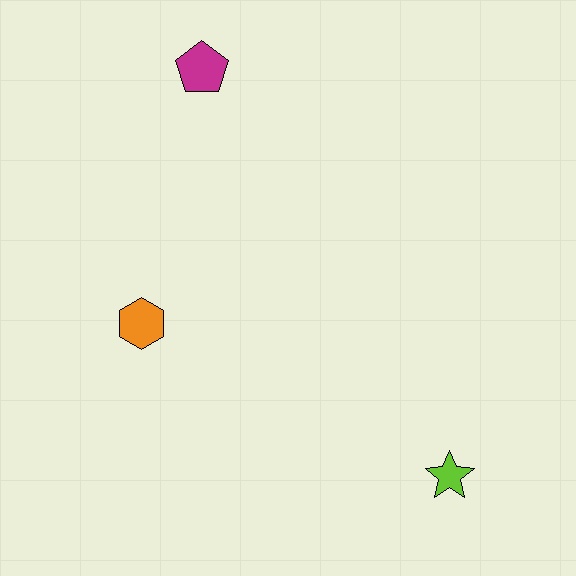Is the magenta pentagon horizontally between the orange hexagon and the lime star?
Yes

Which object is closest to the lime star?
The orange hexagon is closest to the lime star.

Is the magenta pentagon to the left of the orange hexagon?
No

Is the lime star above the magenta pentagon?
No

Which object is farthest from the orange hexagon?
The lime star is farthest from the orange hexagon.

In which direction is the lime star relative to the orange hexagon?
The lime star is to the right of the orange hexagon.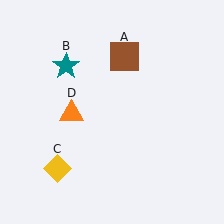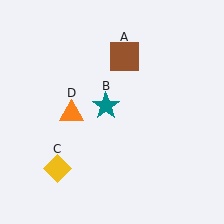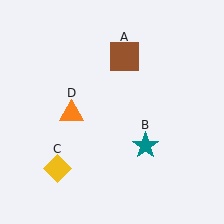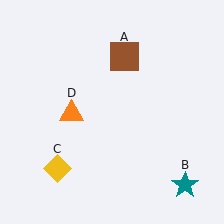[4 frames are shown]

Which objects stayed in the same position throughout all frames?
Brown square (object A) and yellow diamond (object C) and orange triangle (object D) remained stationary.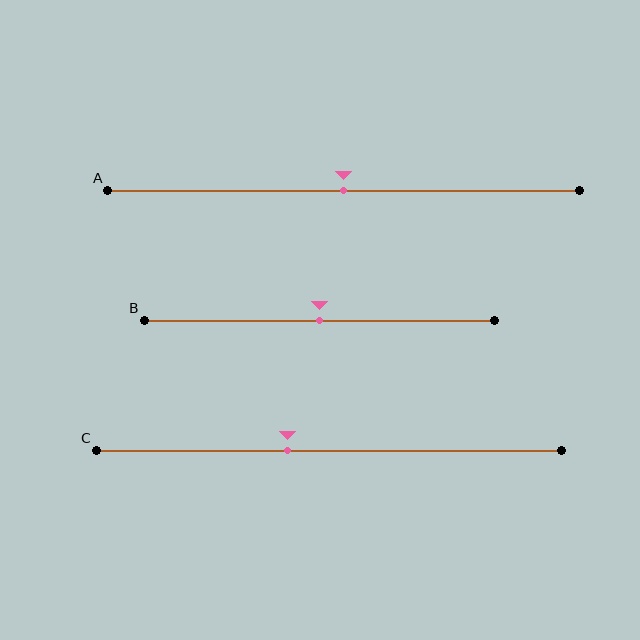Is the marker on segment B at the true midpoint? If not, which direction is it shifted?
Yes, the marker on segment B is at the true midpoint.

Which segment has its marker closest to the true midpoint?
Segment A has its marker closest to the true midpoint.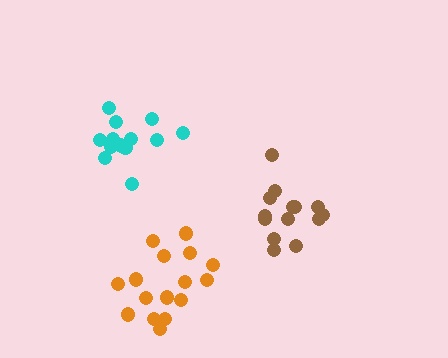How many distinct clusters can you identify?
There are 3 distinct clusters.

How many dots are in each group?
Group 1: 13 dots, Group 2: 14 dots, Group 3: 16 dots (43 total).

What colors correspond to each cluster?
The clusters are colored: cyan, brown, orange.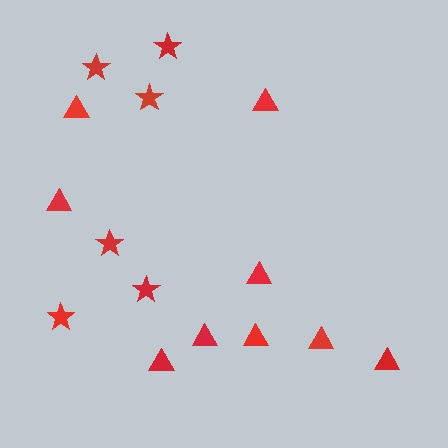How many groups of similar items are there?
There are 2 groups: one group of stars (6) and one group of triangles (9).